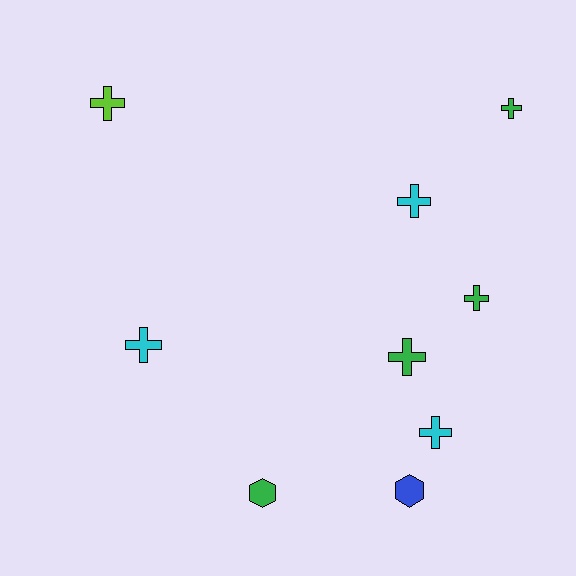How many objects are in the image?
There are 9 objects.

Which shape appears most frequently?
Cross, with 7 objects.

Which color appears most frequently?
Green, with 4 objects.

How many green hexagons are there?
There is 1 green hexagon.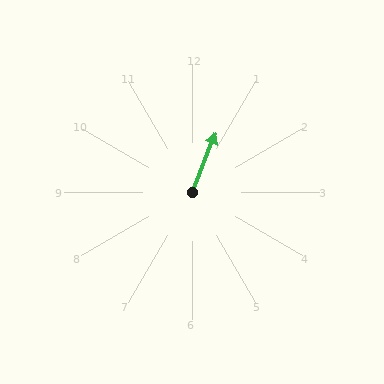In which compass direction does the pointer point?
North.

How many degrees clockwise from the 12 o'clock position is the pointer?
Approximately 22 degrees.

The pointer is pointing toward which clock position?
Roughly 1 o'clock.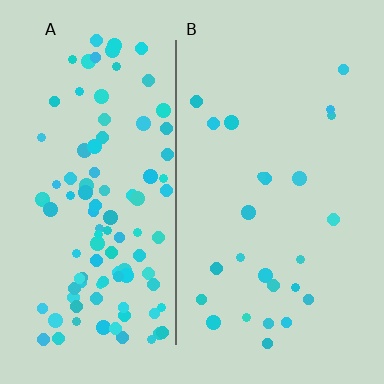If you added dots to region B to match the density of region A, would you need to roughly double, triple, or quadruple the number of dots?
Approximately quadruple.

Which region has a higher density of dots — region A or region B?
A (the left).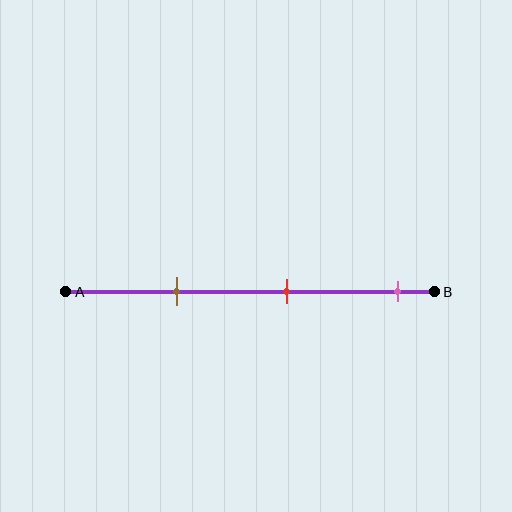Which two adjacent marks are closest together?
The brown and red marks are the closest adjacent pair.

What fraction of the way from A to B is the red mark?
The red mark is approximately 60% (0.6) of the way from A to B.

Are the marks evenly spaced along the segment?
Yes, the marks are approximately evenly spaced.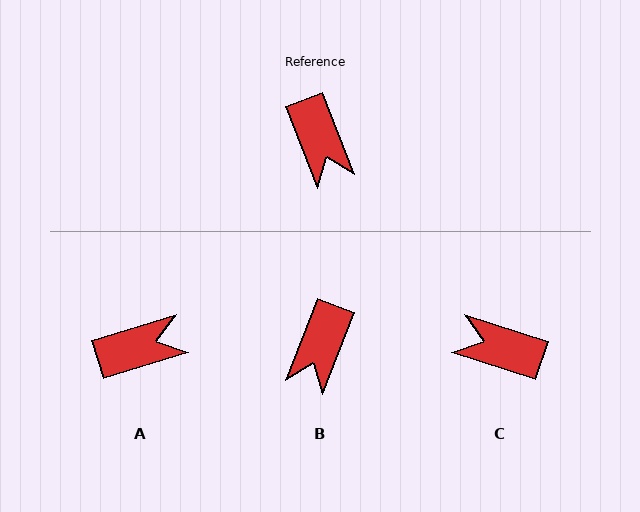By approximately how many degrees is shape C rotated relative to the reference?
Approximately 129 degrees clockwise.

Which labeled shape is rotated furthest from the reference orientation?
C, about 129 degrees away.